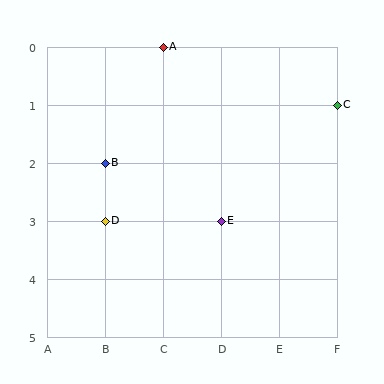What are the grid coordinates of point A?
Point A is at grid coordinates (C, 0).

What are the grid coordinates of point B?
Point B is at grid coordinates (B, 2).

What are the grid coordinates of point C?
Point C is at grid coordinates (F, 1).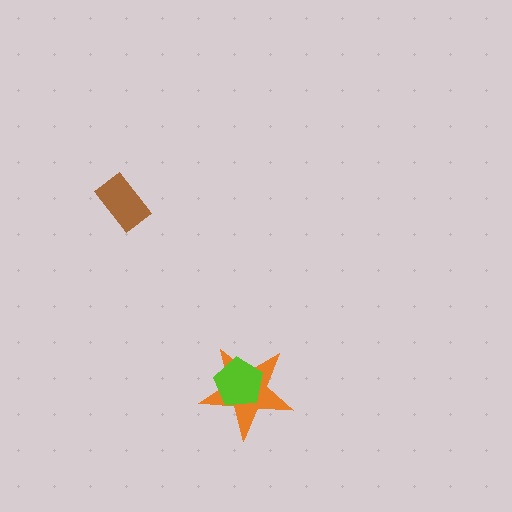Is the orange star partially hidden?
Yes, it is partially covered by another shape.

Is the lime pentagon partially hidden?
No, no other shape covers it.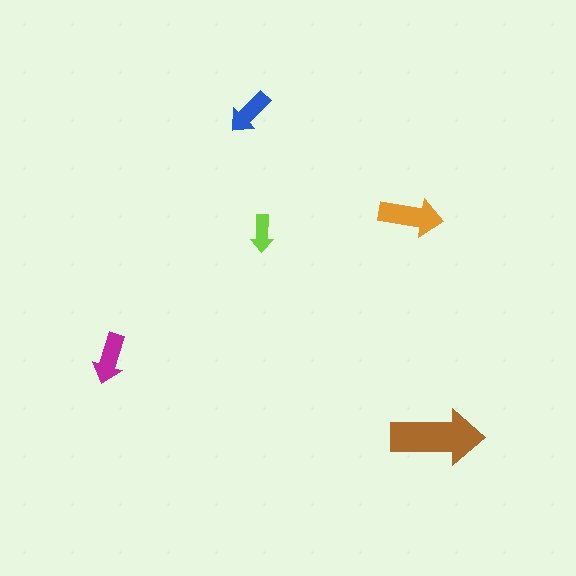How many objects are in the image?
There are 5 objects in the image.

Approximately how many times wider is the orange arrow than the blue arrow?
About 1.5 times wider.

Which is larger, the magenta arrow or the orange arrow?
The orange one.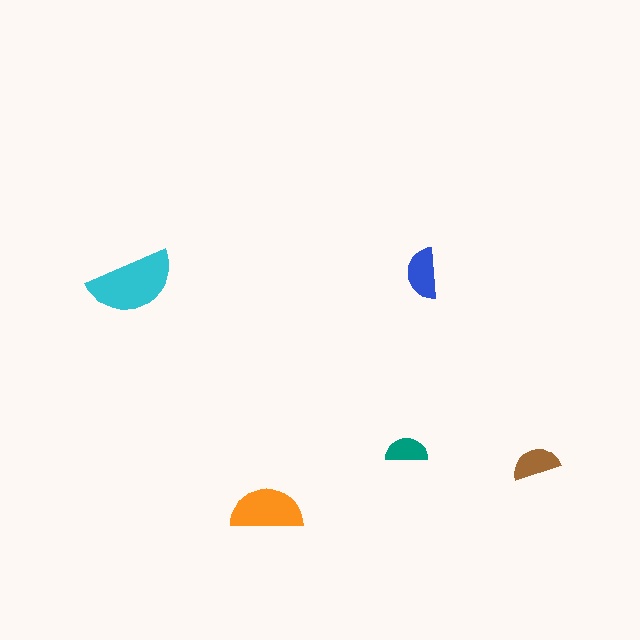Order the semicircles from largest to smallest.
the cyan one, the orange one, the blue one, the brown one, the teal one.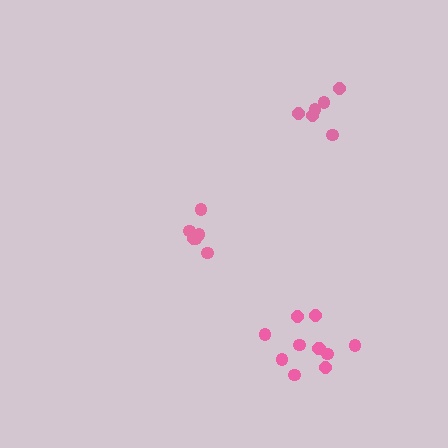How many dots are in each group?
Group 1: 11 dots, Group 2: 6 dots, Group 3: 6 dots (23 total).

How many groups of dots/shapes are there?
There are 3 groups.